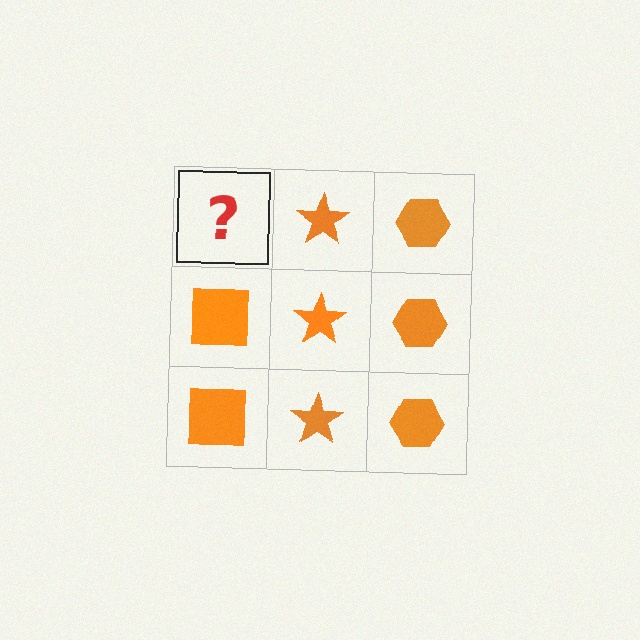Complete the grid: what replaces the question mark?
The question mark should be replaced with an orange square.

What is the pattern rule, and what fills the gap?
The rule is that each column has a consistent shape. The gap should be filled with an orange square.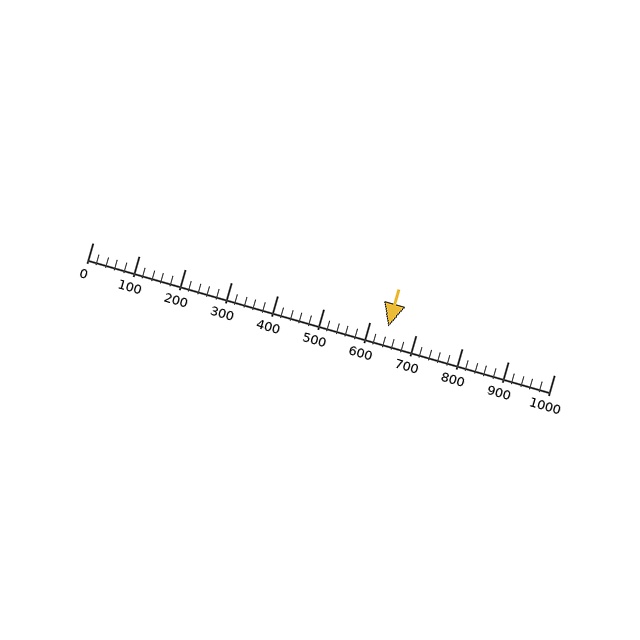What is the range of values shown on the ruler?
The ruler shows values from 0 to 1000.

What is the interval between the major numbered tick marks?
The major tick marks are spaced 100 units apart.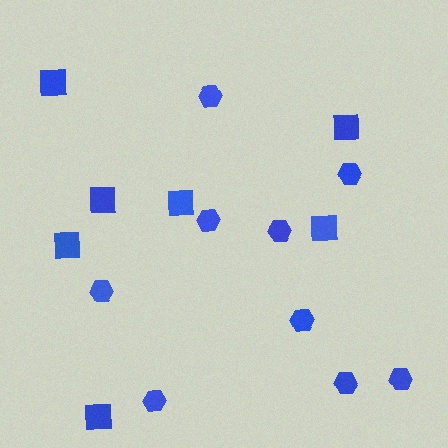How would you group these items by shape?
There are 2 groups: one group of hexagons (9) and one group of squares (7).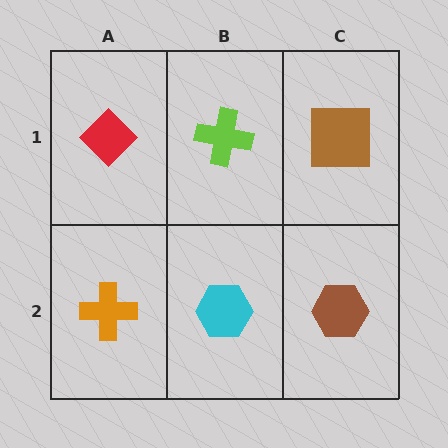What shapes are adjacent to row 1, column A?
An orange cross (row 2, column A), a lime cross (row 1, column B).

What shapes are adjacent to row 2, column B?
A lime cross (row 1, column B), an orange cross (row 2, column A), a brown hexagon (row 2, column C).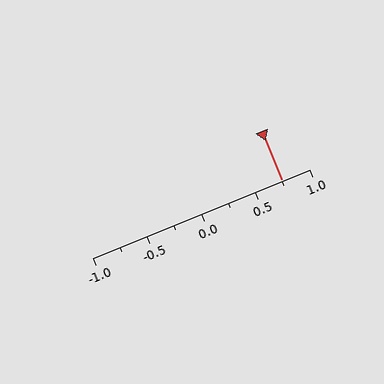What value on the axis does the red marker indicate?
The marker indicates approximately 0.75.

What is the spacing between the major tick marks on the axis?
The major ticks are spaced 0.5 apart.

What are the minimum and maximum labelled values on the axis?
The axis runs from -1.0 to 1.0.